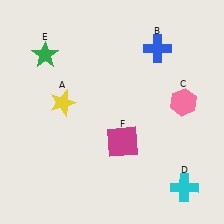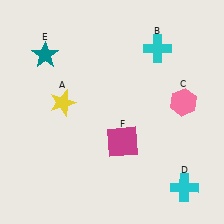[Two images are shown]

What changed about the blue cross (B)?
In Image 1, B is blue. In Image 2, it changed to cyan.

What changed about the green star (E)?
In Image 1, E is green. In Image 2, it changed to teal.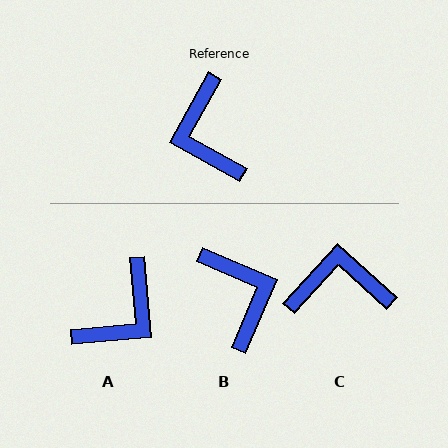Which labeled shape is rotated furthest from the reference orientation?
B, about 174 degrees away.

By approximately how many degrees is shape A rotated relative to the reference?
Approximately 124 degrees counter-clockwise.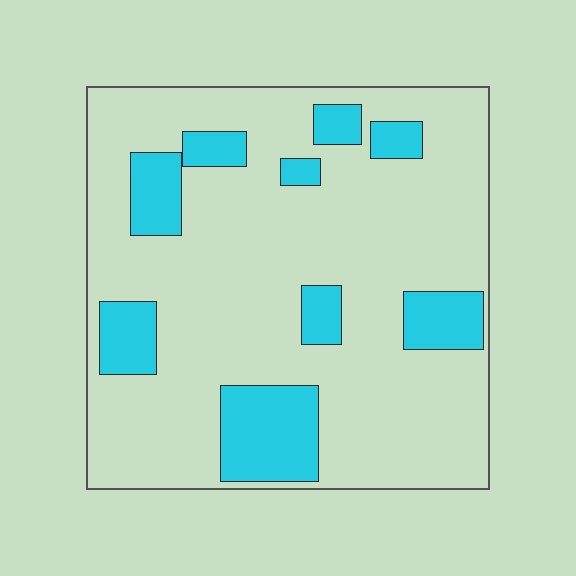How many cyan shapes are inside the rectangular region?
9.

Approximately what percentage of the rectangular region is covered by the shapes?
Approximately 20%.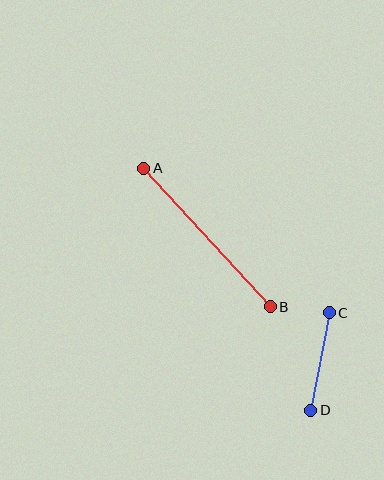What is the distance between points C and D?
The distance is approximately 99 pixels.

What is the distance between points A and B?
The distance is approximately 188 pixels.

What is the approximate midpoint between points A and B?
The midpoint is at approximately (207, 237) pixels.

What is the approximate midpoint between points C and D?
The midpoint is at approximately (320, 362) pixels.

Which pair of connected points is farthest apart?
Points A and B are farthest apart.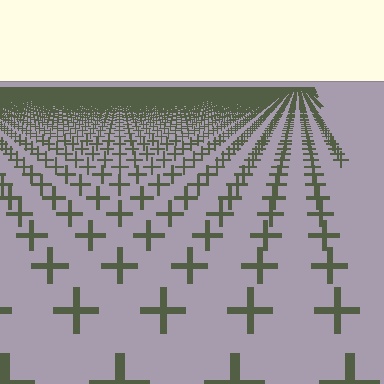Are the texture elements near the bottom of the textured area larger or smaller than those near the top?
Larger. Near the bottom, elements are closer to the viewer and appear at a bigger on-screen size.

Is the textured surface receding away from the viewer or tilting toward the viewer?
The surface is receding away from the viewer. Texture elements get smaller and denser toward the top.